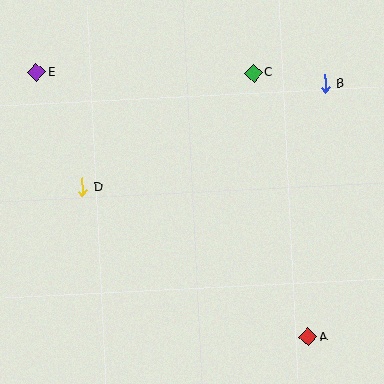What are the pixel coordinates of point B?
Point B is at (325, 84).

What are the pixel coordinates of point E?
Point E is at (37, 72).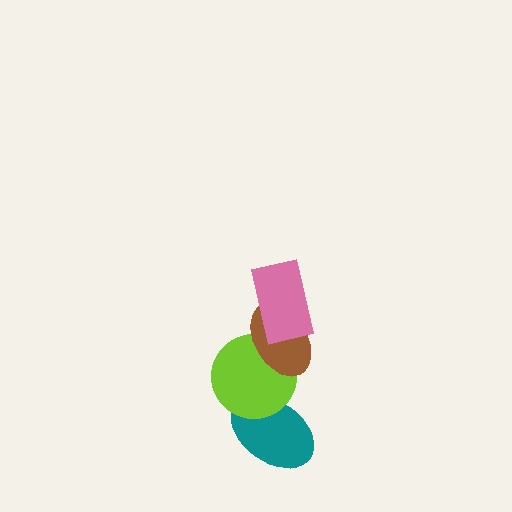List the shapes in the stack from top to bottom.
From top to bottom: the pink rectangle, the brown ellipse, the lime circle, the teal ellipse.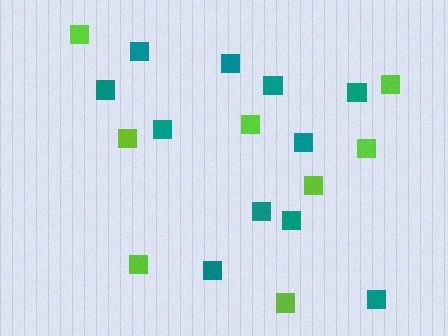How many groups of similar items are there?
There are 2 groups: one group of lime squares (8) and one group of teal squares (11).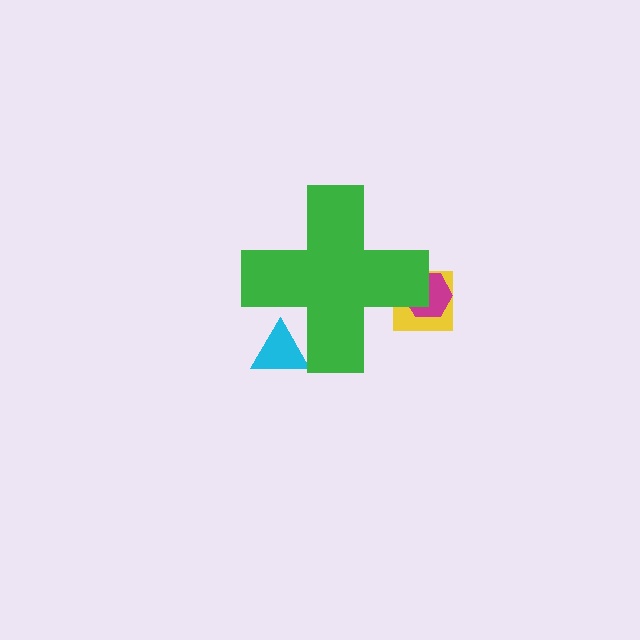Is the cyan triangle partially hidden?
Yes, the cyan triangle is partially hidden behind the green cross.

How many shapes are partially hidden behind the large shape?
3 shapes are partially hidden.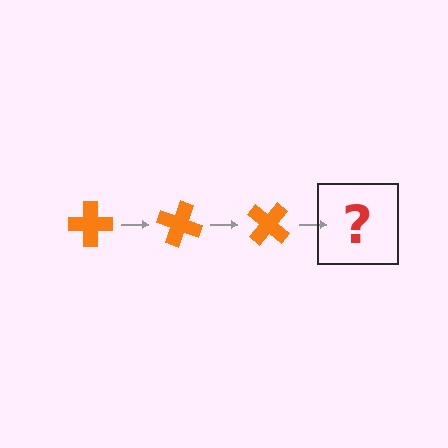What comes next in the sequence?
The next element should be an orange cross rotated 60 degrees.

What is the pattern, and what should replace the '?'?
The pattern is that the cross rotates 20 degrees each step. The '?' should be an orange cross rotated 60 degrees.